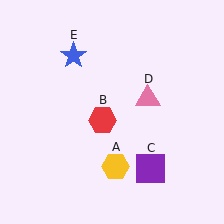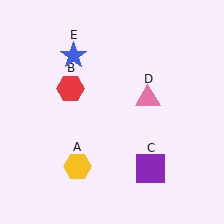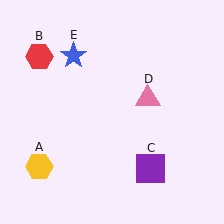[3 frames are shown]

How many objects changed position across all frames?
2 objects changed position: yellow hexagon (object A), red hexagon (object B).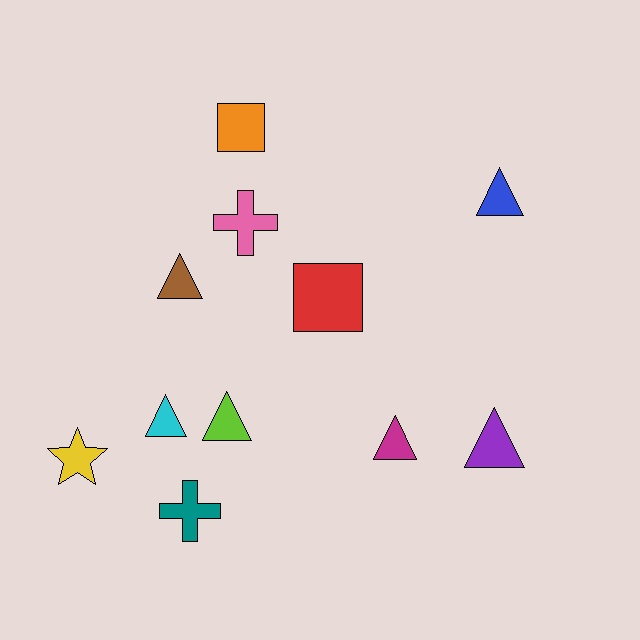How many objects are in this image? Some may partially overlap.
There are 11 objects.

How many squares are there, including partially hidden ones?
There are 2 squares.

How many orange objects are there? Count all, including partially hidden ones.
There is 1 orange object.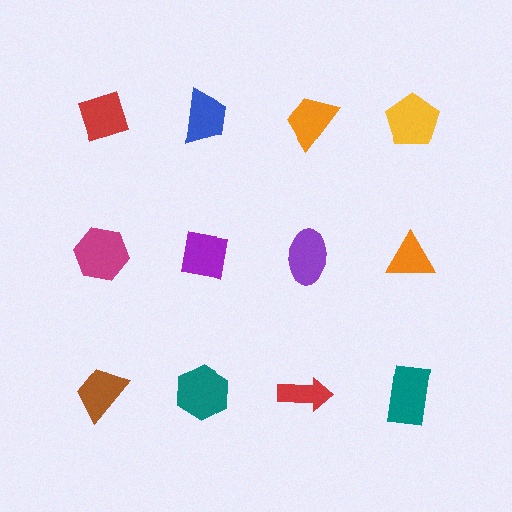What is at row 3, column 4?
A teal rectangle.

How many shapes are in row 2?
4 shapes.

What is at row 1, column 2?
A blue trapezoid.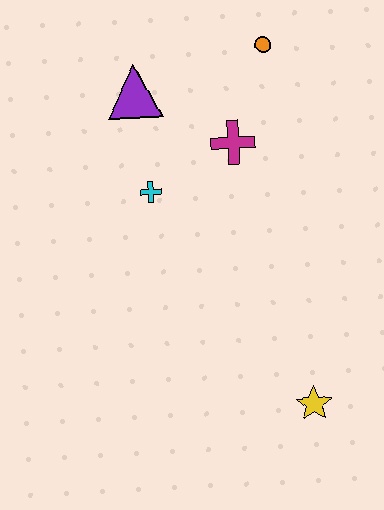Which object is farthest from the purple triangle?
The yellow star is farthest from the purple triangle.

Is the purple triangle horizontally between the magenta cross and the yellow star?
No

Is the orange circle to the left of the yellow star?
Yes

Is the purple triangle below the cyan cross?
No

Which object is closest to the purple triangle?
The cyan cross is closest to the purple triangle.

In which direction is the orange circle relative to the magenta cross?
The orange circle is above the magenta cross.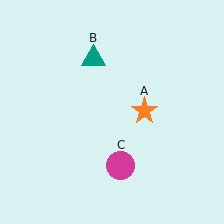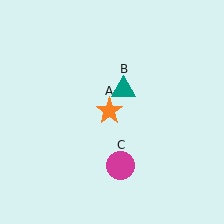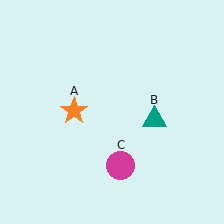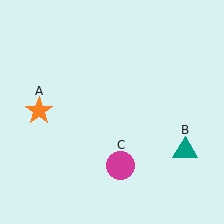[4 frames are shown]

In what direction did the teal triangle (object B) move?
The teal triangle (object B) moved down and to the right.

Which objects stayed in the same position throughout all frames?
Magenta circle (object C) remained stationary.